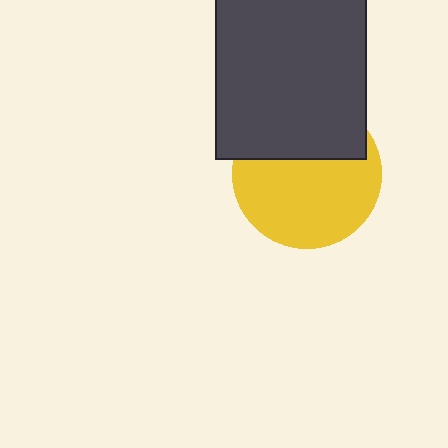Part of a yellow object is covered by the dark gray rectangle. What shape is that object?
It is a circle.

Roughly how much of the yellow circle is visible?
About half of it is visible (roughly 64%).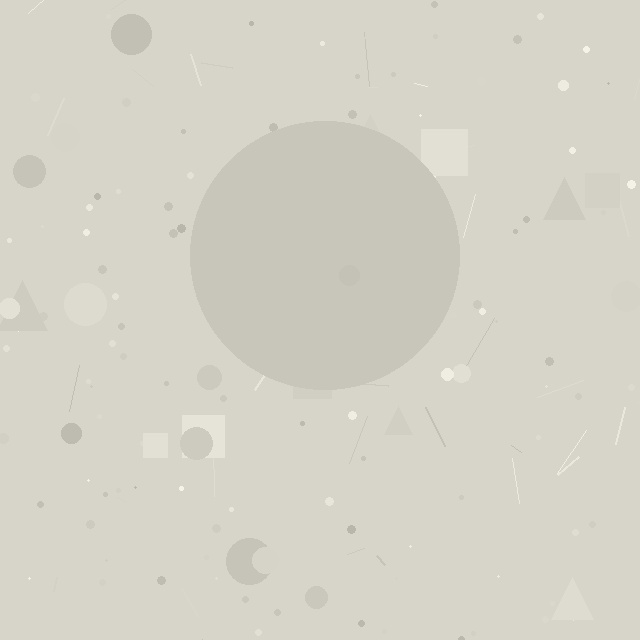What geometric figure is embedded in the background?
A circle is embedded in the background.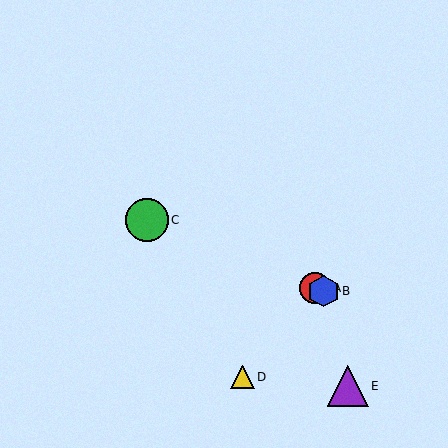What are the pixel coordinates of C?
Object C is at (147, 220).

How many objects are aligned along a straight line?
3 objects (A, B, C) are aligned along a straight line.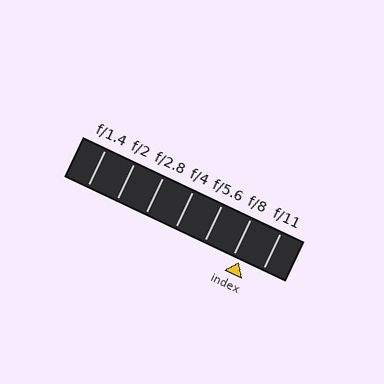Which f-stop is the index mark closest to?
The index mark is closest to f/8.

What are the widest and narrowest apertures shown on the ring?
The widest aperture shown is f/1.4 and the narrowest is f/11.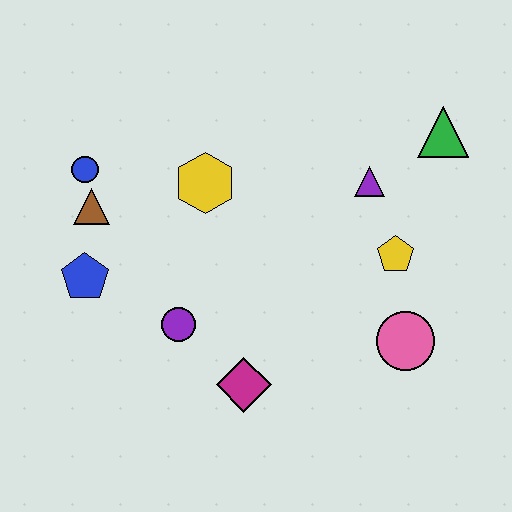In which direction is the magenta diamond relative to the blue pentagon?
The magenta diamond is to the right of the blue pentagon.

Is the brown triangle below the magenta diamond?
No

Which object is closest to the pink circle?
The yellow pentagon is closest to the pink circle.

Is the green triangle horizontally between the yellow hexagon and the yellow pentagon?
No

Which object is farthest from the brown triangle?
The green triangle is farthest from the brown triangle.